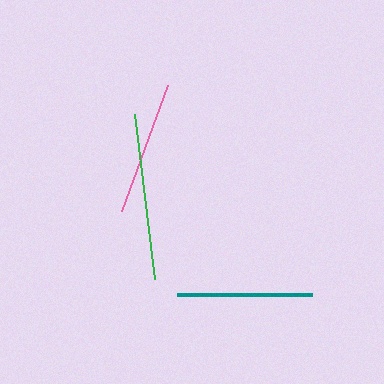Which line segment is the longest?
The green line is the longest at approximately 166 pixels.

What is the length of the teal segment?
The teal segment is approximately 135 pixels long.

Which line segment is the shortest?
The pink line is the shortest at approximately 134 pixels.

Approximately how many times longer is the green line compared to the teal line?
The green line is approximately 1.2 times the length of the teal line.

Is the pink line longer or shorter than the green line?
The green line is longer than the pink line.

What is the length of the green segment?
The green segment is approximately 166 pixels long.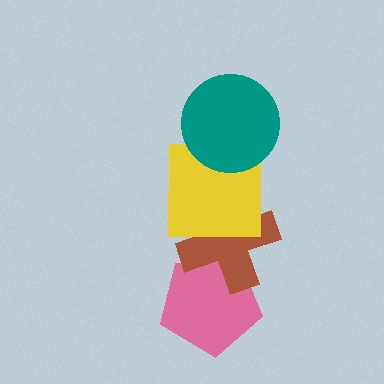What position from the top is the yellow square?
The yellow square is 2nd from the top.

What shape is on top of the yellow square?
The teal circle is on top of the yellow square.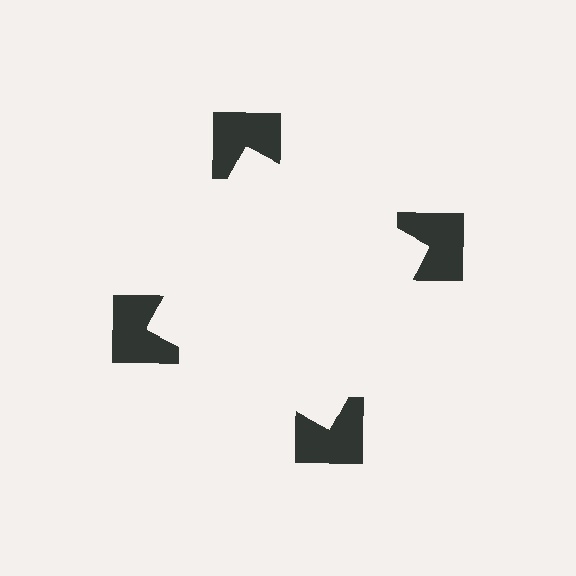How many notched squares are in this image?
There are 4 — one at each vertex of the illusory square.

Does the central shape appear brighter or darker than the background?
It typically appears slightly brighter than the background, even though no actual brightness change is drawn.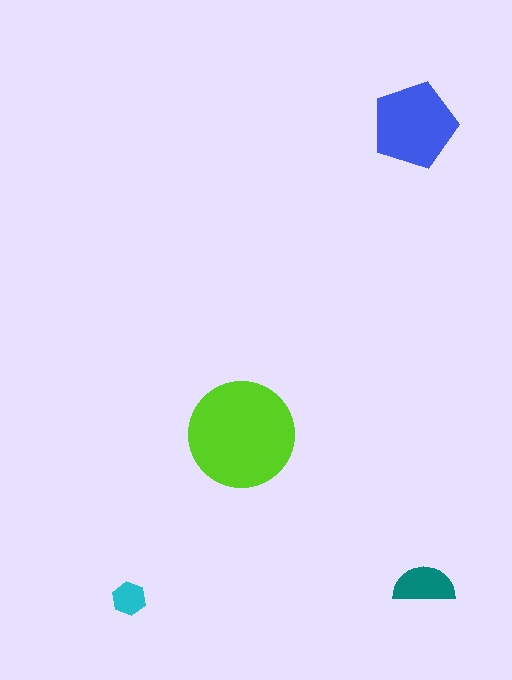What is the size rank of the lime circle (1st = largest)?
1st.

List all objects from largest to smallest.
The lime circle, the blue pentagon, the teal semicircle, the cyan hexagon.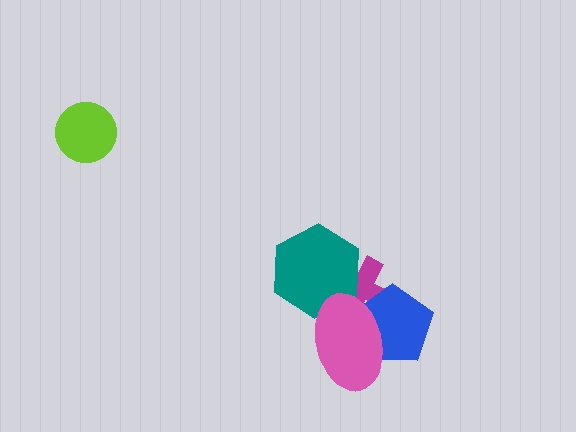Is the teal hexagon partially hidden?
Yes, it is partially covered by another shape.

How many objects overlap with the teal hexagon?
2 objects overlap with the teal hexagon.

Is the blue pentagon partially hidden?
Yes, it is partially covered by another shape.